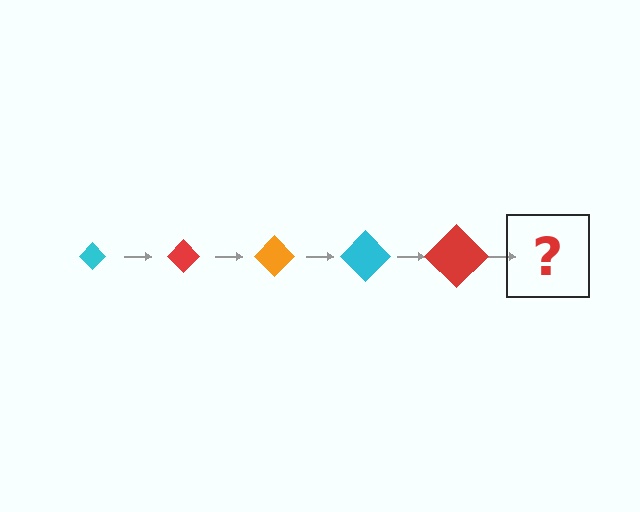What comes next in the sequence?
The next element should be an orange diamond, larger than the previous one.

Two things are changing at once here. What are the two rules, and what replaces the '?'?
The two rules are that the diamond grows larger each step and the color cycles through cyan, red, and orange. The '?' should be an orange diamond, larger than the previous one.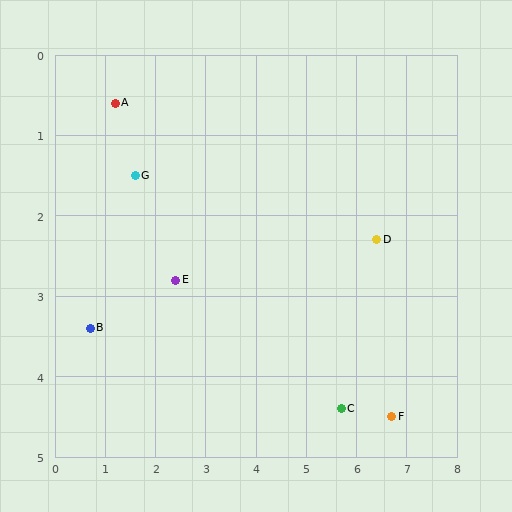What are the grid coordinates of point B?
Point B is at approximately (0.7, 3.4).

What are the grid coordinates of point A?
Point A is at approximately (1.2, 0.6).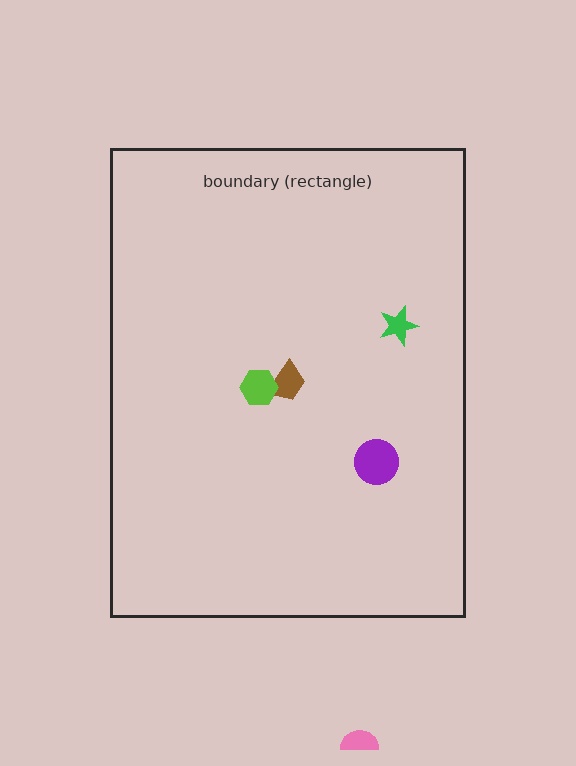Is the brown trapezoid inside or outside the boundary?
Inside.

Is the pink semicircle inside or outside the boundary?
Outside.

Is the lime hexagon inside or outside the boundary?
Inside.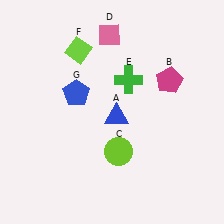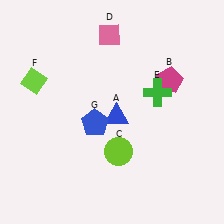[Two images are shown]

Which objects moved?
The objects that moved are: the green cross (E), the lime diamond (F), the blue pentagon (G).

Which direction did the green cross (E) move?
The green cross (E) moved right.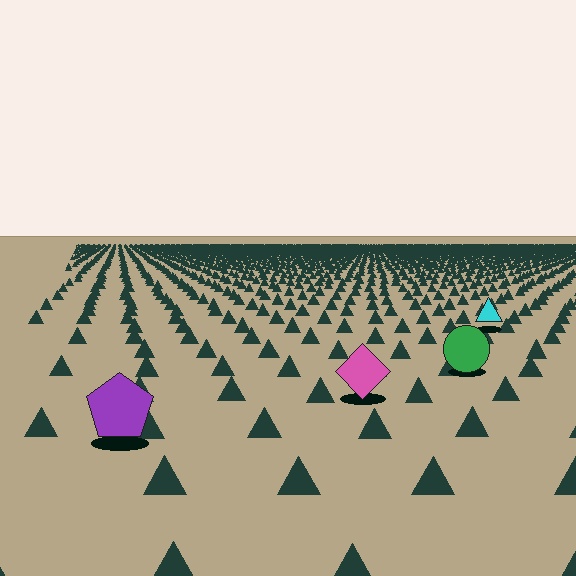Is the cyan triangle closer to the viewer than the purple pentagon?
No. The purple pentagon is closer — you can tell from the texture gradient: the ground texture is coarser near it.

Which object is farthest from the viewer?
The cyan triangle is farthest from the viewer. It appears smaller and the ground texture around it is denser.